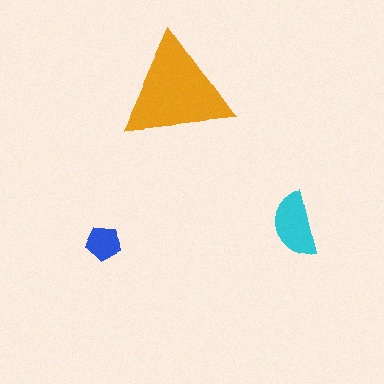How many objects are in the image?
There are 3 objects in the image.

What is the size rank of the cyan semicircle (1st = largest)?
2nd.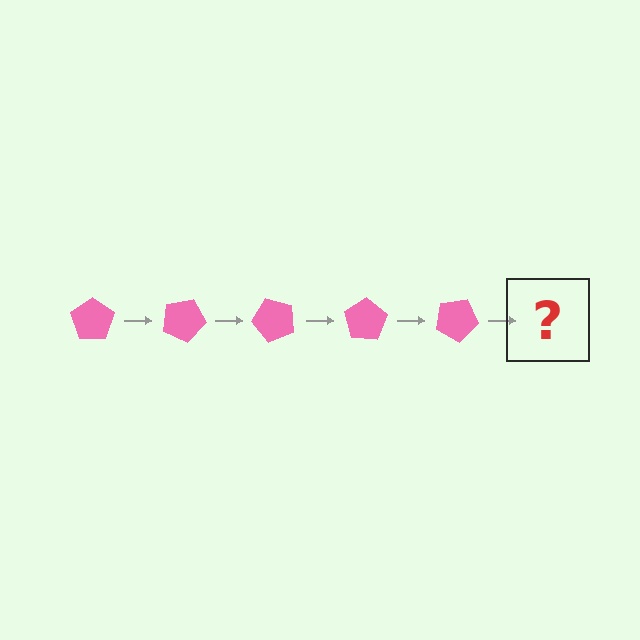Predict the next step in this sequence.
The next step is a pink pentagon rotated 125 degrees.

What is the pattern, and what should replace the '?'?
The pattern is that the pentagon rotates 25 degrees each step. The '?' should be a pink pentagon rotated 125 degrees.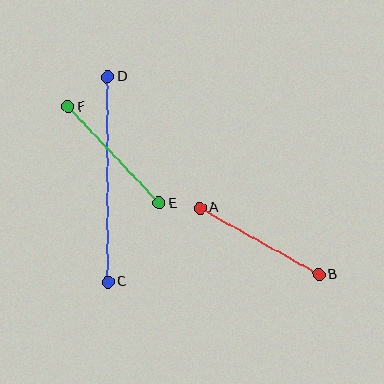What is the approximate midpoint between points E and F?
The midpoint is at approximately (114, 155) pixels.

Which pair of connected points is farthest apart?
Points C and D are farthest apart.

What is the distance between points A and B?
The distance is approximately 136 pixels.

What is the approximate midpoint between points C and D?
The midpoint is at approximately (108, 179) pixels.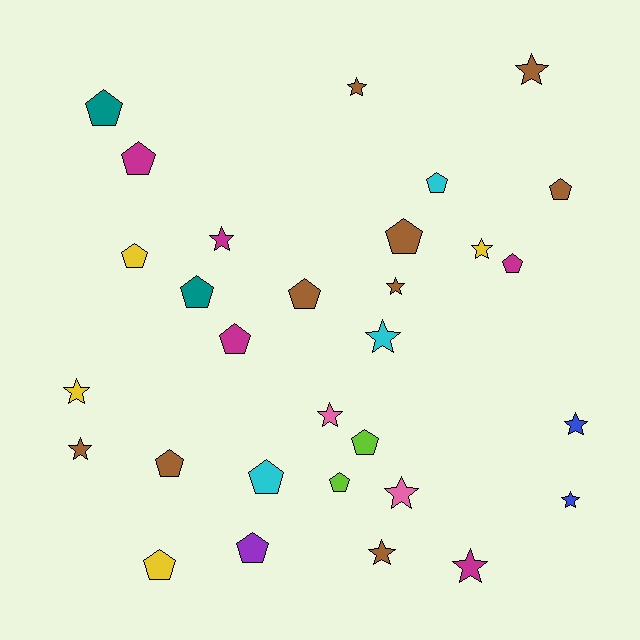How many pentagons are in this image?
There are 16 pentagons.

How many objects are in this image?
There are 30 objects.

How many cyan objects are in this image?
There are 3 cyan objects.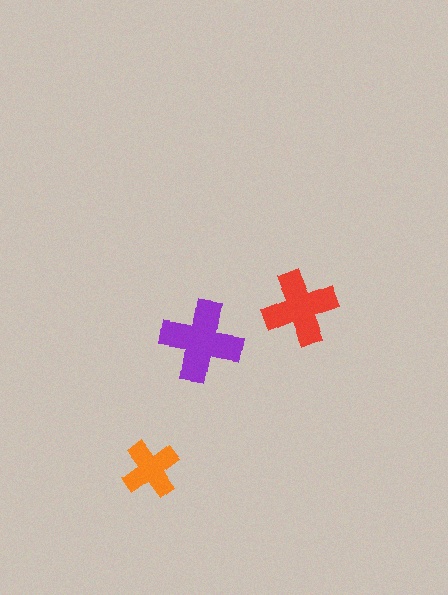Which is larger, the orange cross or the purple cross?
The purple one.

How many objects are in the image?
There are 3 objects in the image.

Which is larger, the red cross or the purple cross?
The purple one.